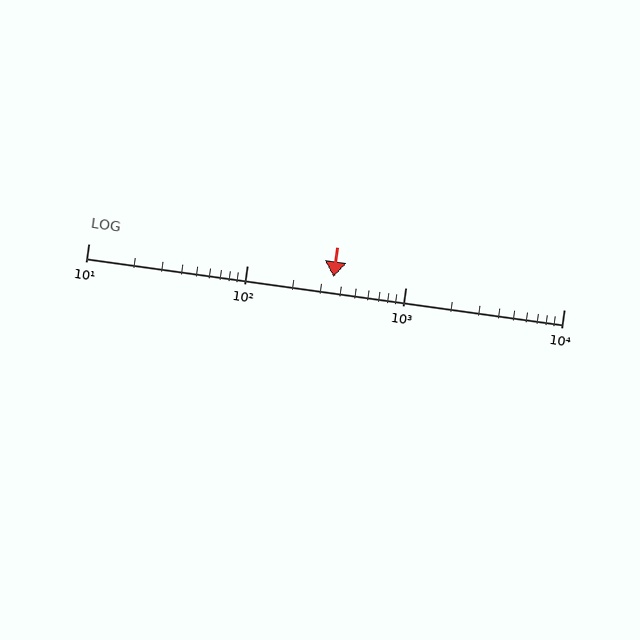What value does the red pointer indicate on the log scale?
The pointer indicates approximately 350.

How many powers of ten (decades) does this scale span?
The scale spans 3 decades, from 10 to 10000.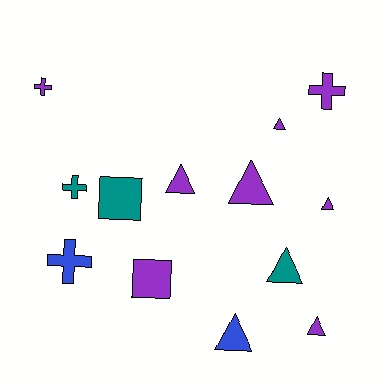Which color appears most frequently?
Purple, with 8 objects.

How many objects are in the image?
There are 13 objects.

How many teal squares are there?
There is 1 teal square.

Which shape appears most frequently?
Triangle, with 7 objects.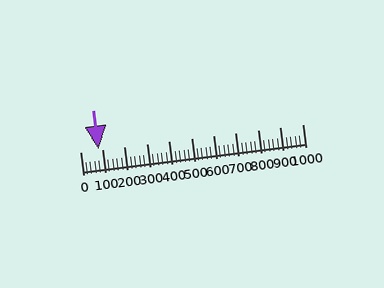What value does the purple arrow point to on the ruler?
The purple arrow points to approximately 81.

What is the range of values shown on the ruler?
The ruler shows values from 0 to 1000.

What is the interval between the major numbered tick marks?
The major tick marks are spaced 100 units apart.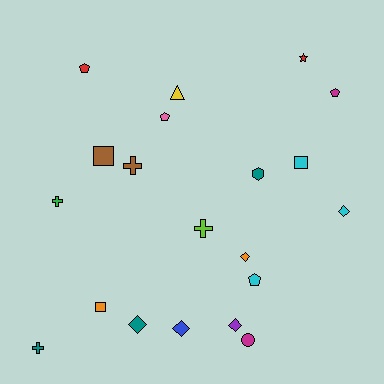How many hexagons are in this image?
There is 1 hexagon.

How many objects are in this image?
There are 20 objects.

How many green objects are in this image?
There is 1 green object.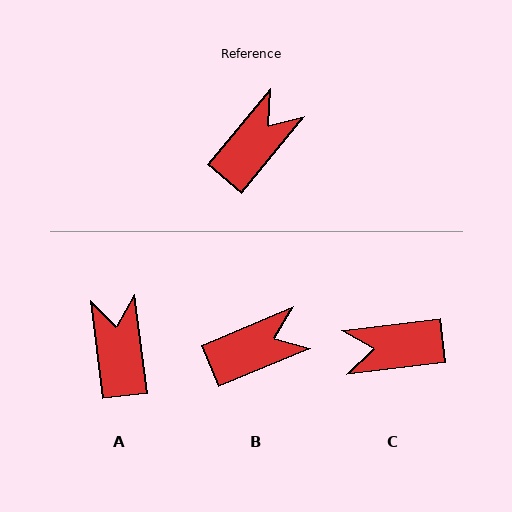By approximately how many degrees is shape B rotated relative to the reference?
Approximately 28 degrees clockwise.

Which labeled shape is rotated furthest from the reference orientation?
C, about 136 degrees away.